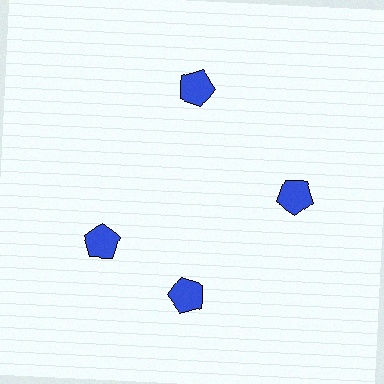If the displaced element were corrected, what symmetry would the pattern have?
It would have 4-fold rotational symmetry — the pattern would map onto itself every 90 degrees.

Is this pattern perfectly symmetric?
No. The 4 blue pentagons are arranged in a ring, but one element near the 9 o'clock position is rotated out of alignment along the ring, breaking the 4-fold rotational symmetry.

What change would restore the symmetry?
The symmetry would be restored by rotating it back into even spacing with its neighbors so that all 4 pentagons sit at equal angles and equal distance from the center.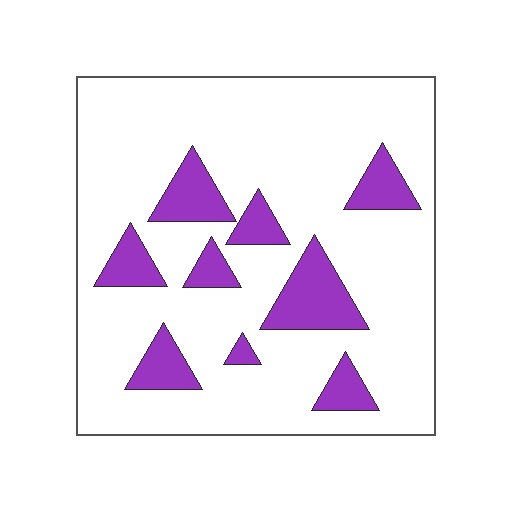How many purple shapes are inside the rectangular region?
9.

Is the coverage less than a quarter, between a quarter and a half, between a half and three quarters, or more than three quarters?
Less than a quarter.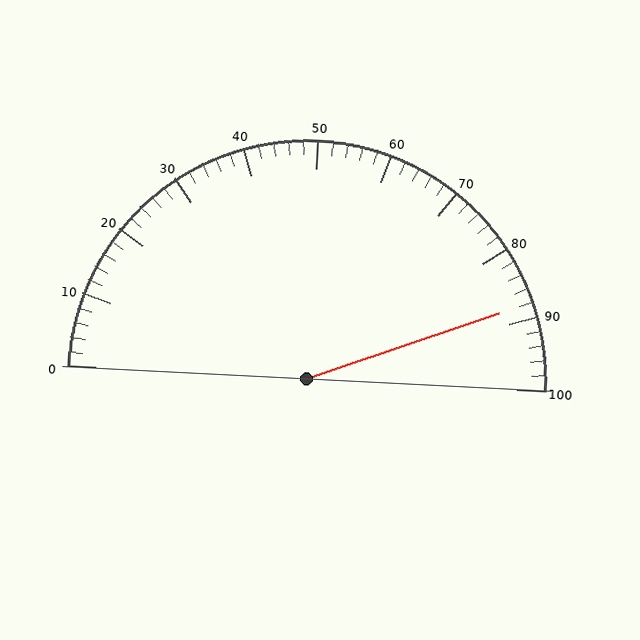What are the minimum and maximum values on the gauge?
The gauge ranges from 0 to 100.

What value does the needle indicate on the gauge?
The needle indicates approximately 88.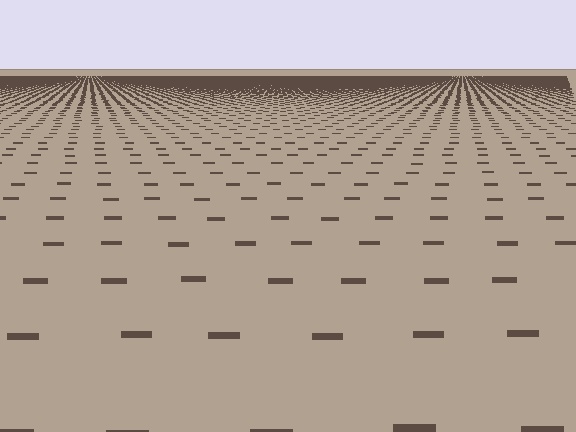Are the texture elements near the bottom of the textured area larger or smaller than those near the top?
Larger. Near the bottom, elements are closer to the viewer and appear at a bigger on-screen size.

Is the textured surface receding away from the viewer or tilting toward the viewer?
The surface is receding away from the viewer. Texture elements get smaller and denser toward the top.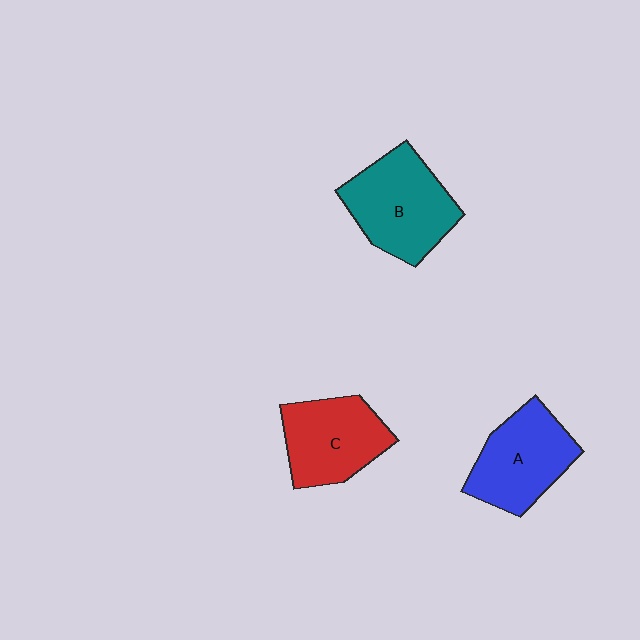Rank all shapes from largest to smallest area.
From largest to smallest: B (teal), A (blue), C (red).